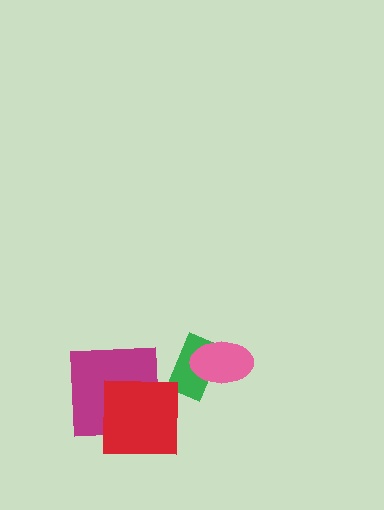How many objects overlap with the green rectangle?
1 object overlaps with the green rectangle.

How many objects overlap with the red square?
1 object overlaps with the red square.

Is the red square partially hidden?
No, no other shape covers it.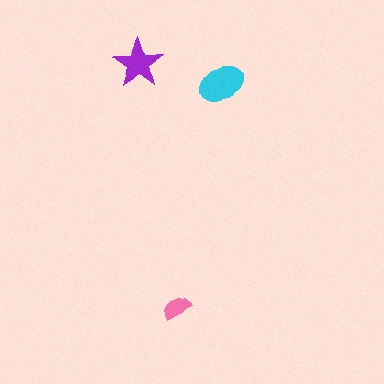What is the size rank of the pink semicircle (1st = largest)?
3rd.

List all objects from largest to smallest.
The cyan ellipse, the purple star, the pink semicircle.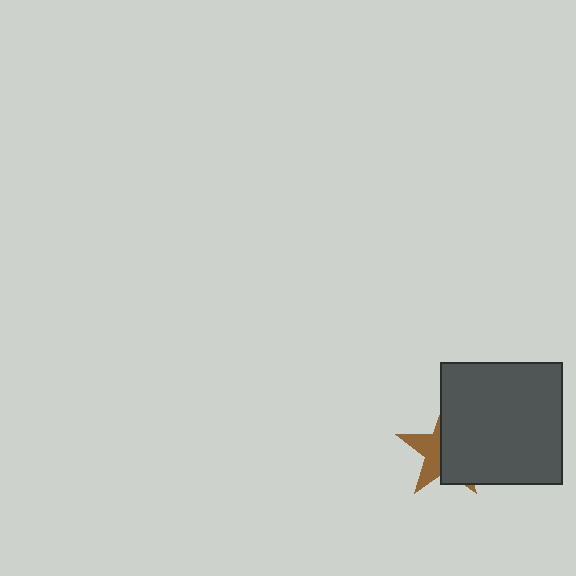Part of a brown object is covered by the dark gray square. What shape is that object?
It is a star.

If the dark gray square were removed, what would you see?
You would see the complete brown star.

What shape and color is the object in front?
The object in front is a dark gray square.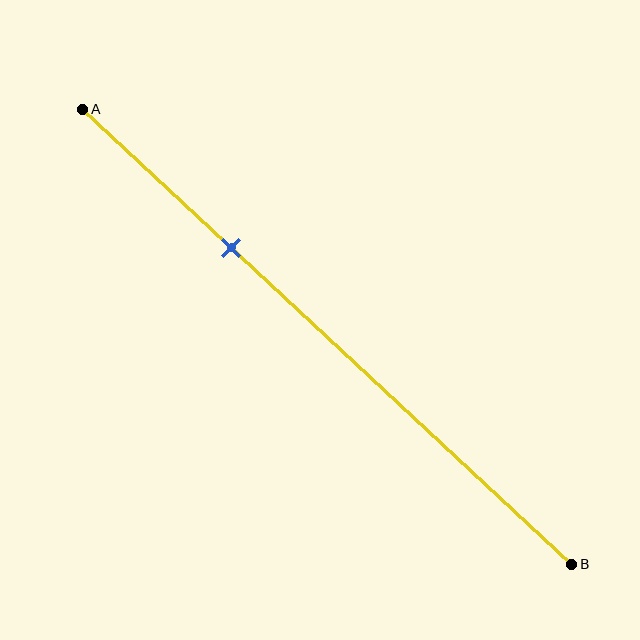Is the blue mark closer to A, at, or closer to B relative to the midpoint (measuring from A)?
The blue mark is closer to point A than the midpoint of segment AB.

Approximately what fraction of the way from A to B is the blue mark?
The blue mark is approximately 30% of the way from A to B.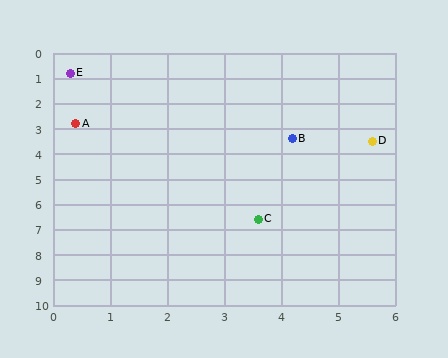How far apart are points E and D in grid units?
Points E and D are about 5.9 grid units apart.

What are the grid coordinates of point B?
Point B is at approximately (4.2, 3.4).